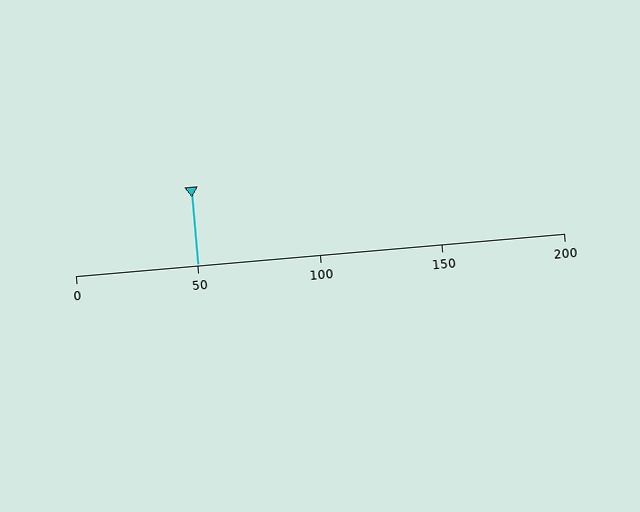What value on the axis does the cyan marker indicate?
The marker indicates approximately 50.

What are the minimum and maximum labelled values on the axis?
The axis runs from 0 to 200.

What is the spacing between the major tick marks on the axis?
The major ticks are spaced 50 apart.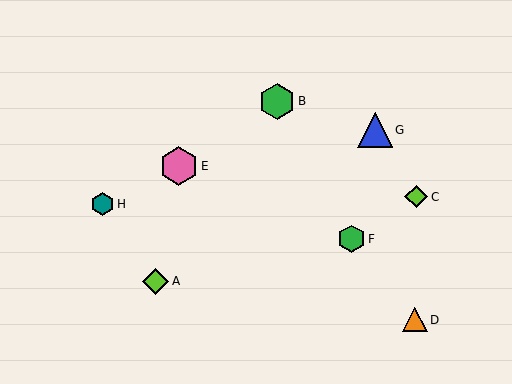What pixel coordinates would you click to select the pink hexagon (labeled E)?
Click at (179, 166) to select the pink hexagon E.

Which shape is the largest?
The pink hexagon (labeled E) is the largest.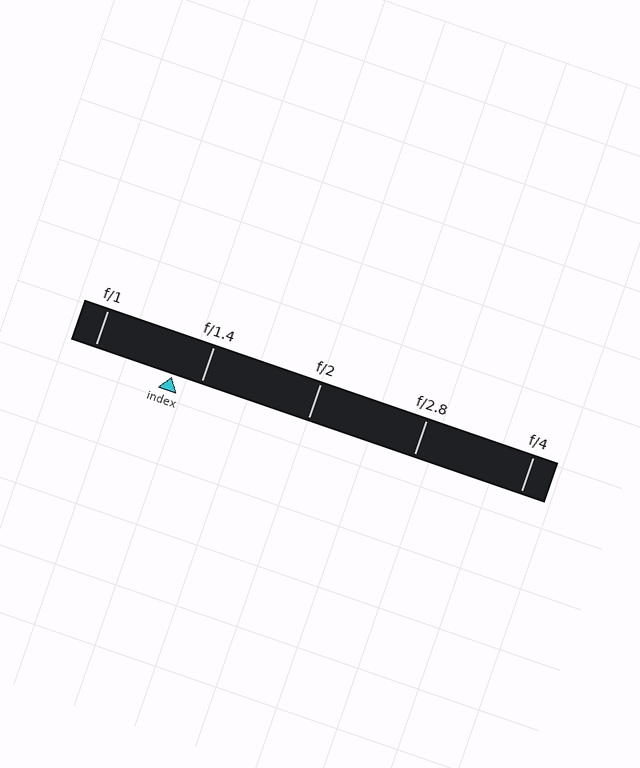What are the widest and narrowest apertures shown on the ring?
The widest aperture shown is f/1 and the narrowest is f/4.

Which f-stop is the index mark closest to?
The index mark is closest to f/1.4.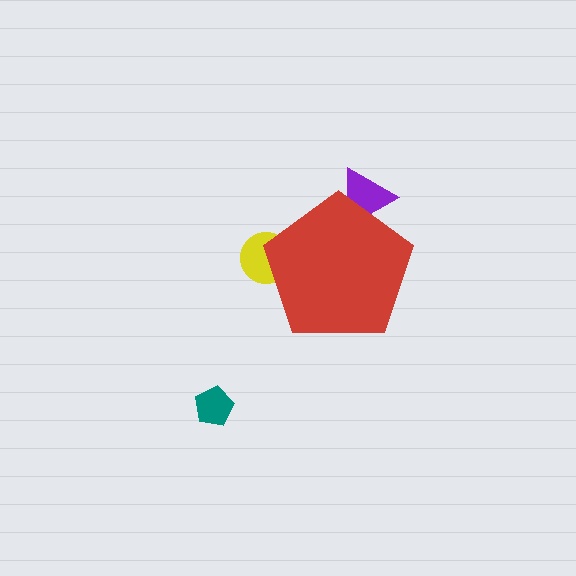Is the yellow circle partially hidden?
Yes, the yellow circle is partially hidden behind the red pentagon.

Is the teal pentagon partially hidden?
No, the teal pentagon is fully visible.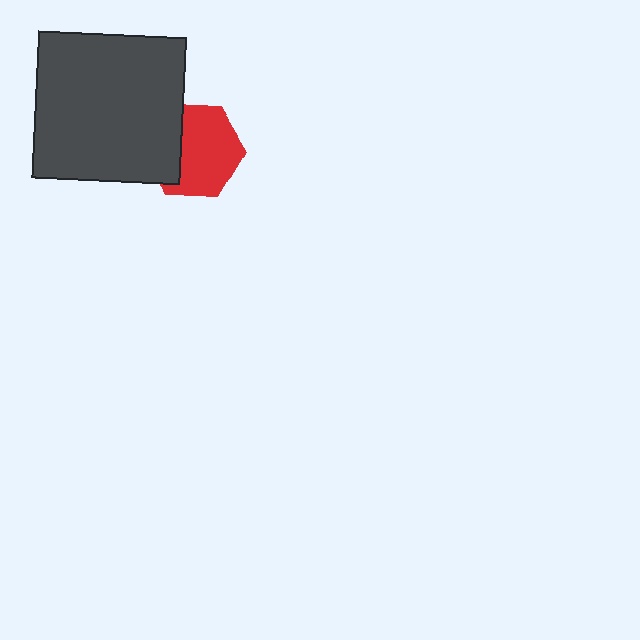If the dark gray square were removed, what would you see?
You would see the complete red hexagon.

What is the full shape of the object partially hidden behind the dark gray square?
The partially hidden object is a red hexagon.